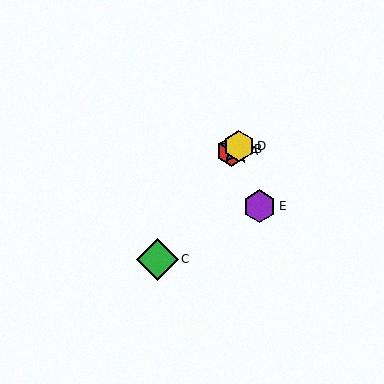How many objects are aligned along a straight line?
3 objects (A, B, D) are aligned along a straight line.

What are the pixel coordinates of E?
Object E is at (260, 206).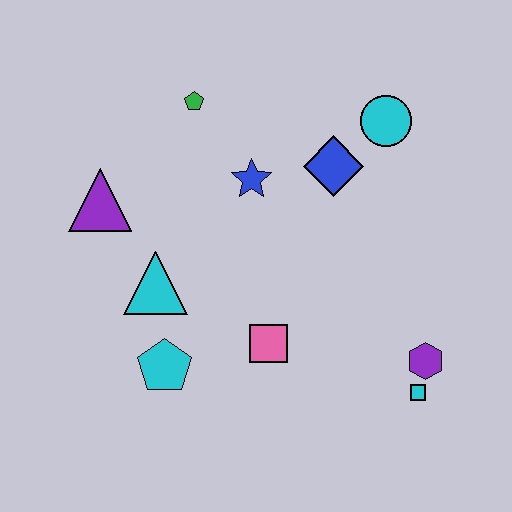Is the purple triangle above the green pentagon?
No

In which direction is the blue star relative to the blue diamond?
The blue star is to the left of the blue diamond.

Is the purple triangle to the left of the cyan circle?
Yes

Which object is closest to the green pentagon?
The blue star is closest to the green pentagon.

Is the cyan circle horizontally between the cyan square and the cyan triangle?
Yes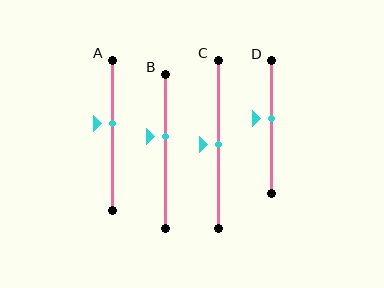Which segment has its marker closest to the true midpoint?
Segment C has its marker closest to the true midpoint.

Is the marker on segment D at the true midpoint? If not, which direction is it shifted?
No, the marker on segment D is shifted upward by about 7% of the segment length.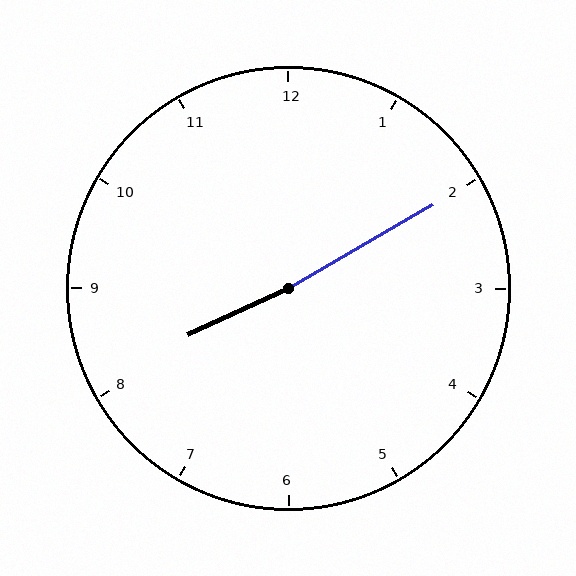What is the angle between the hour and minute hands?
Approximately 175 degrees.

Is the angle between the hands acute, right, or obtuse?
It is obtuse.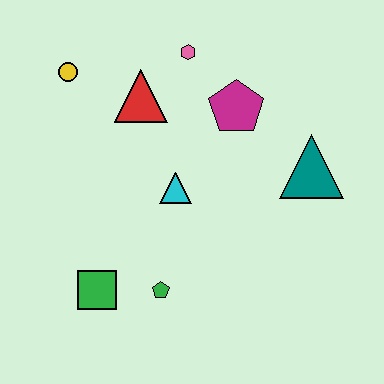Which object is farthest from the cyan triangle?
The yellow circle is farthest from the cyan triangle.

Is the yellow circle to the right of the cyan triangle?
No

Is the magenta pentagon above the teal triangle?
Yes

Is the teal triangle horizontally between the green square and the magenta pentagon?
No